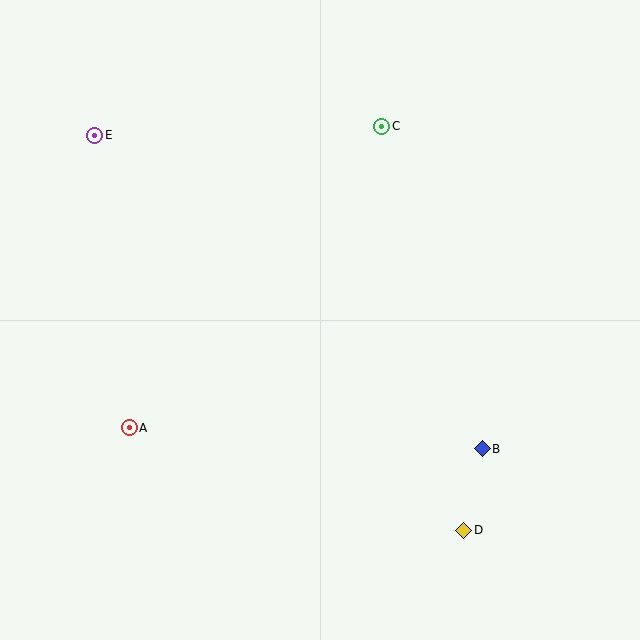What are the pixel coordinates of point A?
Point A is at (129, 428).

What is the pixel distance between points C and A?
The distance between C and A is 393 pixels.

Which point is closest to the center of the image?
Point C at (382, 126) is closest to the center.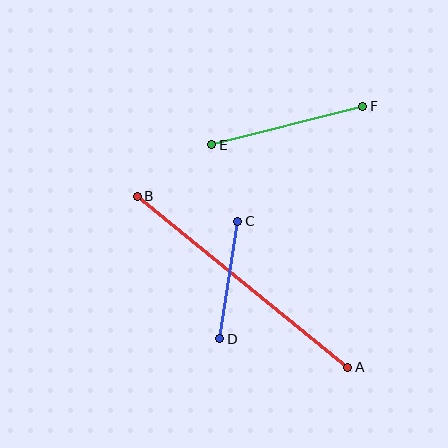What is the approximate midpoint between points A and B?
The midpoint is at approximately (243, 282) pixels.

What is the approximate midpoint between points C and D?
The midpoint is at approximately (229, 280) pixels.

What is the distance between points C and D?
The distance is approximately 118 pixels.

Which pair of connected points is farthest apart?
Points A and B are farthest apart.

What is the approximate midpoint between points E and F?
The midpoint is at approximately (287, 126) pixels.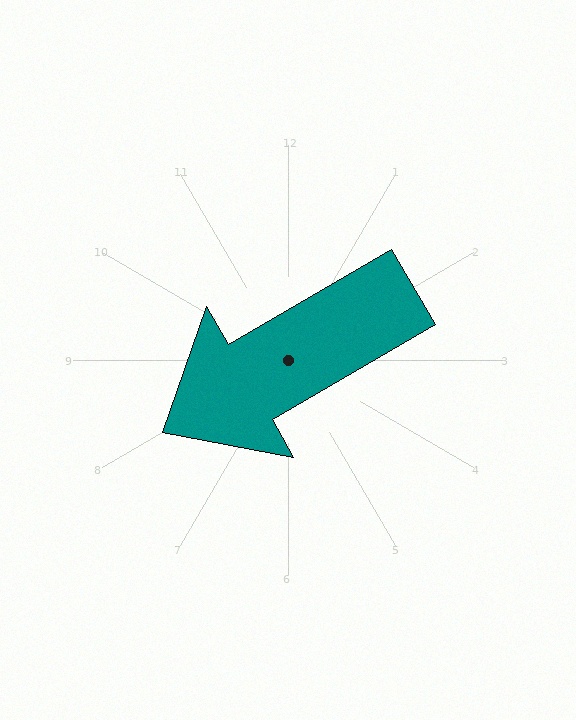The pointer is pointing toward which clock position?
Roughly 8 o'clock.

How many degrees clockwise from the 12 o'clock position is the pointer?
Approximately 240 degrees.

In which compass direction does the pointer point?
Southwest.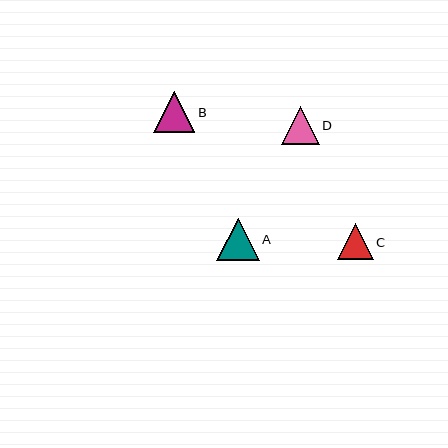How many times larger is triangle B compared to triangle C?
Triangle B is approximately 1.1 times the size of triangle C.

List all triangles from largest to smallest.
From largest to smallest: A, B, D, C.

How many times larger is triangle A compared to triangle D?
Triangle A is approximately 1.1 times the size of triangle D.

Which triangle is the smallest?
Triangle C is the smallest with a size of approximately 36 pixels.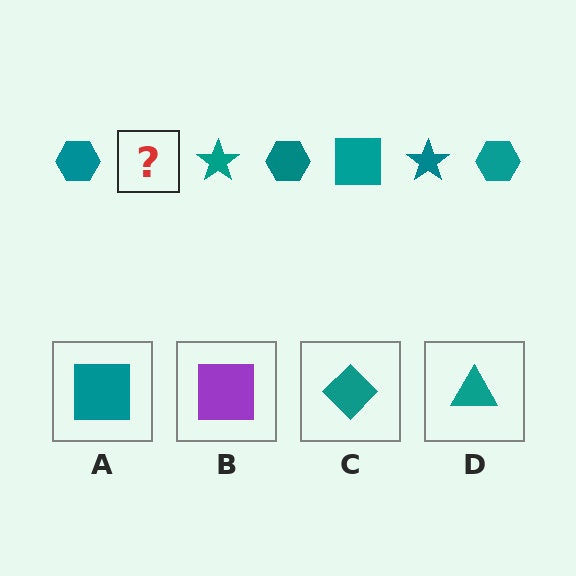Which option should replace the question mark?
Option A.